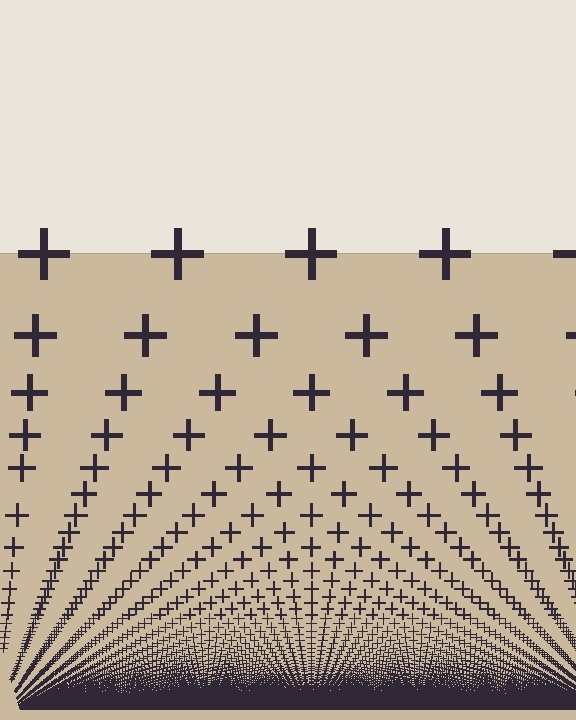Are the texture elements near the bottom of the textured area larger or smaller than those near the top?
Smaller. The gradient is inverted — elements near the bottom are smaller and denser.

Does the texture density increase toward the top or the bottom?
Density increases toward the bottom.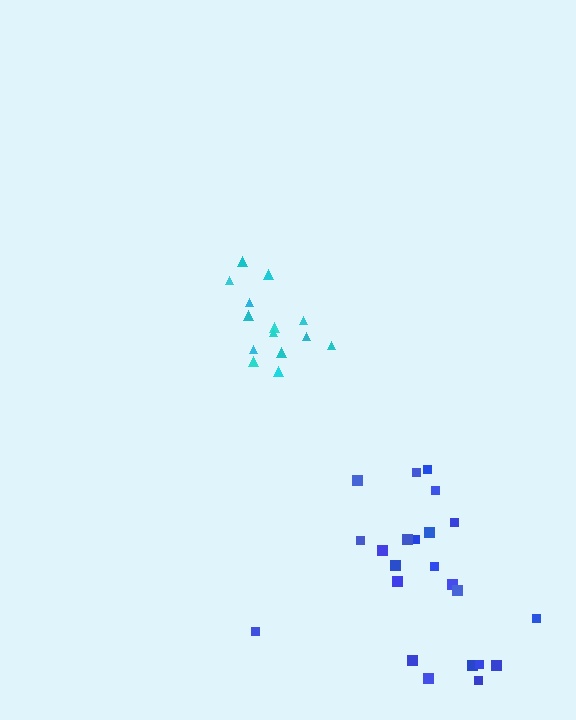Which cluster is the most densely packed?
Cyan.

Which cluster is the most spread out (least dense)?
Blue.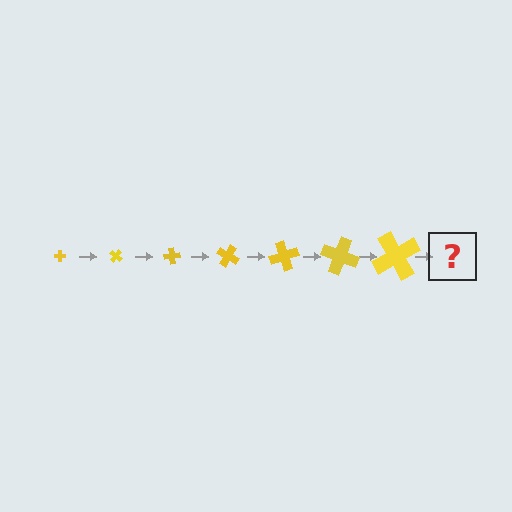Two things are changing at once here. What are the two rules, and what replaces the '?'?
The two rules are that the cross grows larger each step and it rotates 40 degrees each step. The '?' should be a cross, larger than the previous one and rotated 280 degrees from the start.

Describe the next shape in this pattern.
It should be a cross, larger than the previous one and rotated 280 degrees from the start.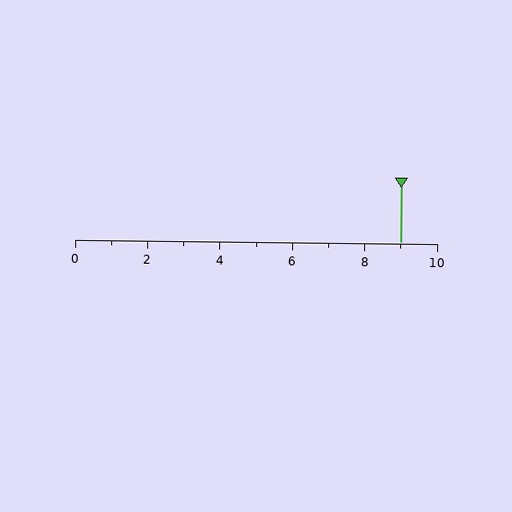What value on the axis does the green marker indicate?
The marker indicates approximately 9.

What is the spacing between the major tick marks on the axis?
The major ticks are spaced 2 apart.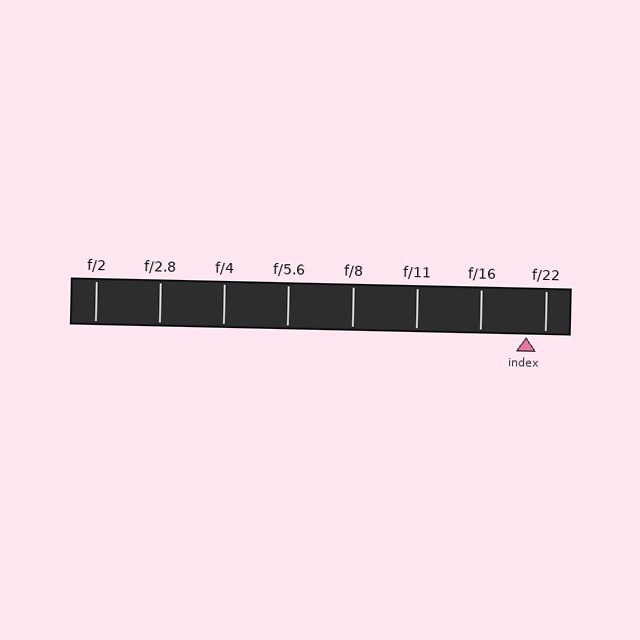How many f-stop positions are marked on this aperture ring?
There are 8 f-stop positions marked.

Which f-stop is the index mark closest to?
The index mark is closest to f/22.